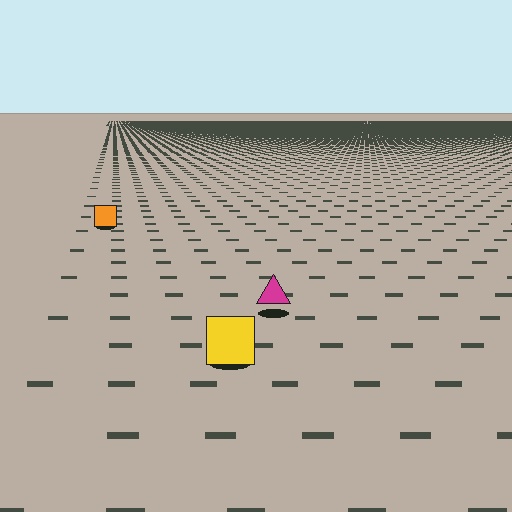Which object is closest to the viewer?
The yellow square is closest. The texture marks near it are larger and more spread out.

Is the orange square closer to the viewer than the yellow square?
No. The yellow square is closer — you can tell from the texture gradient: the ground texture is coarser near it.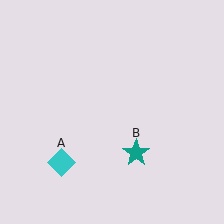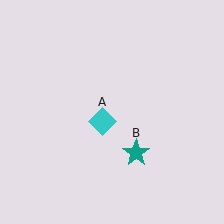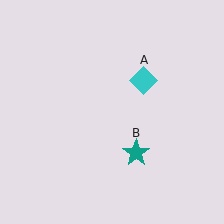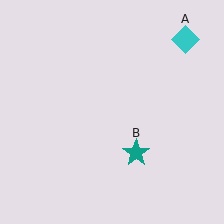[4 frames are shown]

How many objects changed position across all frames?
1 object changed position: cyan diamond (object A).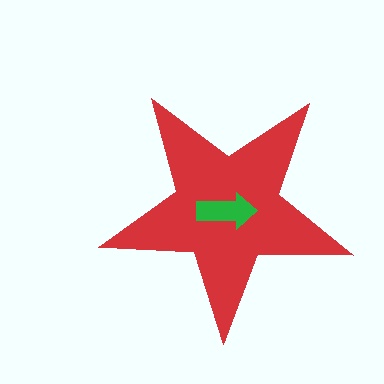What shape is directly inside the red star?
The green arrow.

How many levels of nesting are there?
2.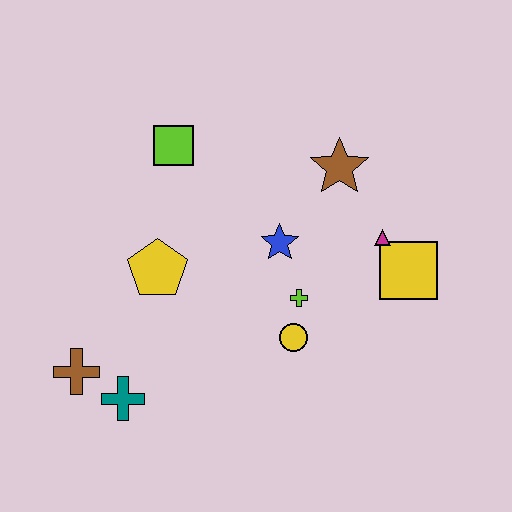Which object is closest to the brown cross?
The teal cross is closest to the brown cross.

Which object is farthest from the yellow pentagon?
The yellow square is farthest from the yellow pentagon.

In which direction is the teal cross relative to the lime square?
The teal cross is below the lime square.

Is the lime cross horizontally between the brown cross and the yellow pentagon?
No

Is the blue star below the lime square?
Yes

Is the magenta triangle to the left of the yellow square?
Yes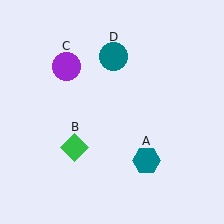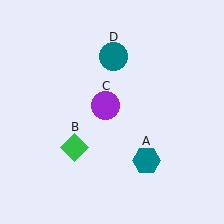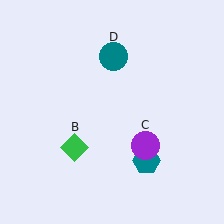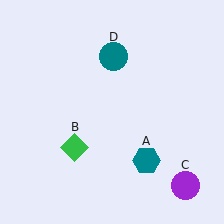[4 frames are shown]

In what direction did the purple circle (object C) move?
The purple circle (object C) moved down and to the right.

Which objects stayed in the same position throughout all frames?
Teal hexagon (object A) and green diamond (object B) and teal circle (object D) remained stationary.